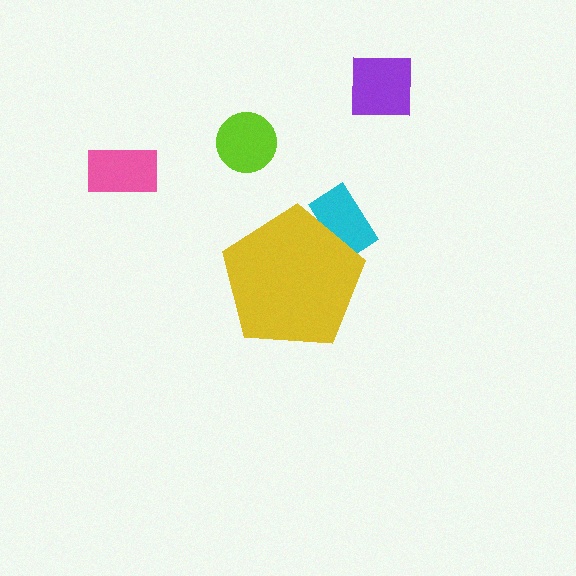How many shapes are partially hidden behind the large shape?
1 shape is partially hidden.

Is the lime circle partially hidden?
No, the lime circle is fully visible.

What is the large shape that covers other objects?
A yellow pentagon.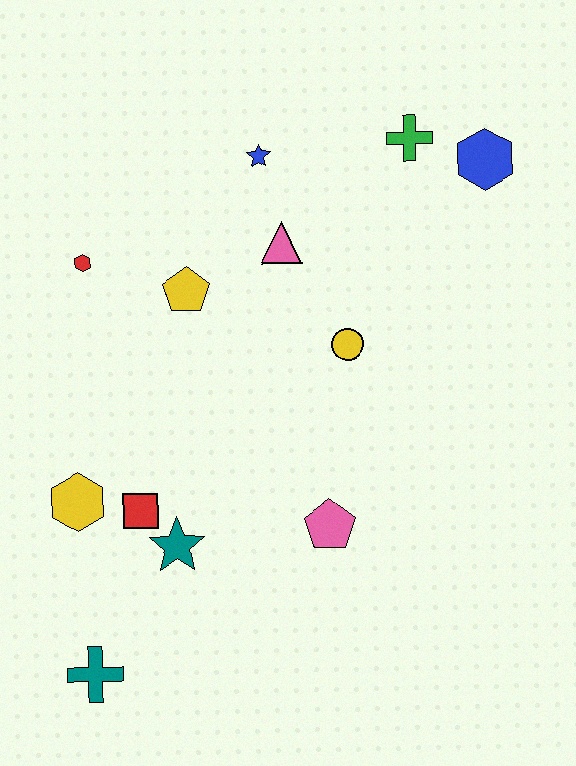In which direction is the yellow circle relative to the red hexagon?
The yellow circle is to the right of the red hexagon.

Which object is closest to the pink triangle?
The blue star is closest to the pink triangle.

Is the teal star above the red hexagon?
No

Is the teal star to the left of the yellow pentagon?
Yes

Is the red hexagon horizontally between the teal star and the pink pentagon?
No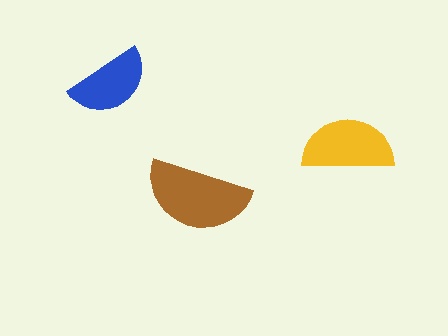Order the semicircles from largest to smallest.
the brown one, the yellow one, the blue one.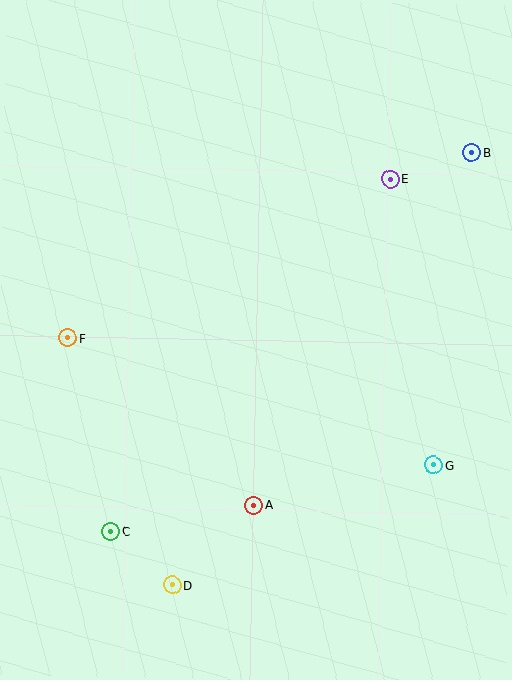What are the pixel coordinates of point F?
Point F is at (68, 338).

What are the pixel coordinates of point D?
Point D is at (172, 585).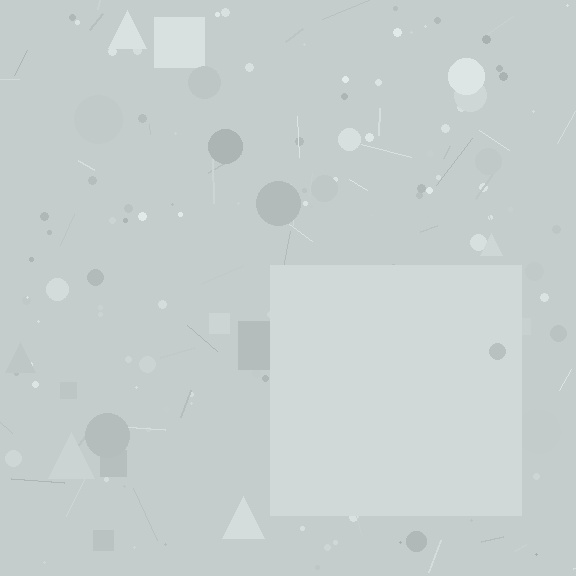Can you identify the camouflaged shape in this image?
The camouflaged shape is a square.